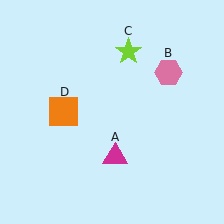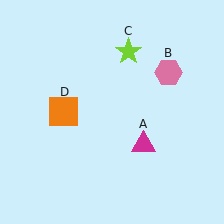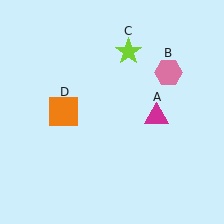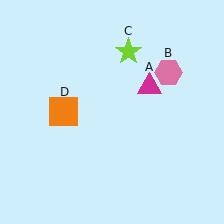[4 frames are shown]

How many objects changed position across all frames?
1 object changed position: magenta triangle (object A).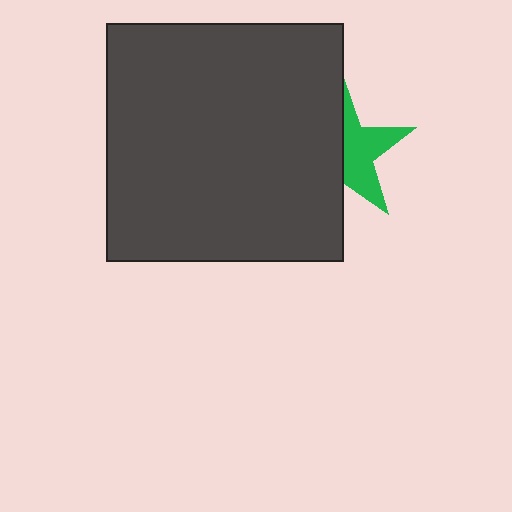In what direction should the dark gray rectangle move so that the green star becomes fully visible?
The dark gray rectangle should move left. That is the shortest direction to clear the overlap and leave the green star fully visible.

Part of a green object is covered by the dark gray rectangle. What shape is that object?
It is a star.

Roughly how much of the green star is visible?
About half of it is visible (roughly 49%).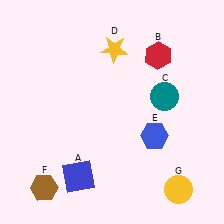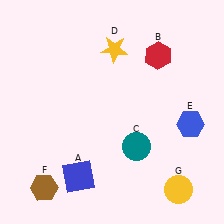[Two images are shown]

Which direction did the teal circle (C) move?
The teal circle (C) moved down.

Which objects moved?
The objects that moved are: the teal circle (C), the blue hexagon (E).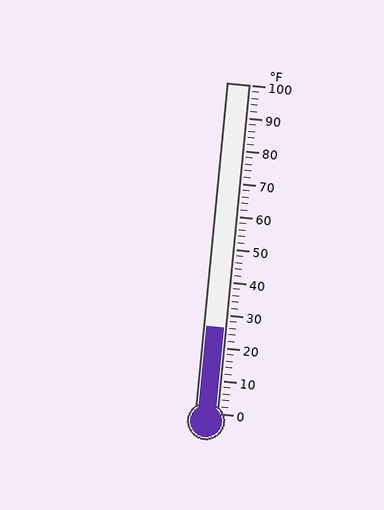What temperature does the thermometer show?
The thermometer shows approximately 26°F.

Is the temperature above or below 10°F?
The temperature is above 10°F.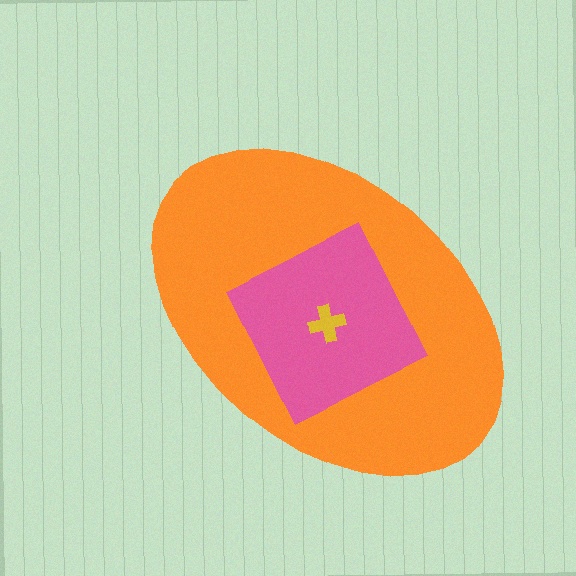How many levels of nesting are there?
3.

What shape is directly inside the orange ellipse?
The pink square.